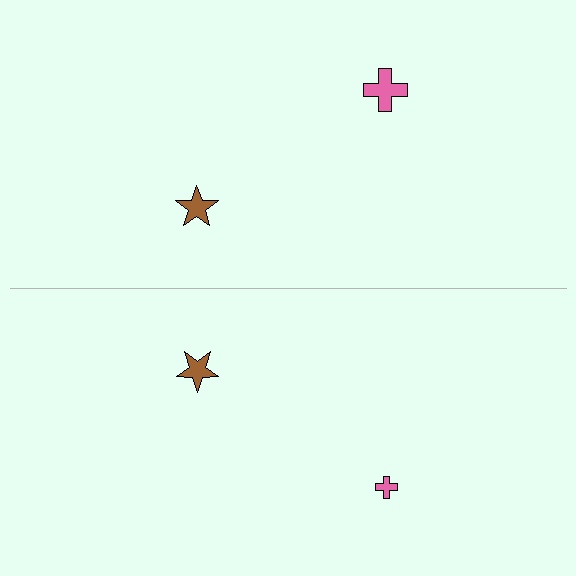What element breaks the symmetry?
The pink cross on the bottom side has a different size than its mirror counterpart.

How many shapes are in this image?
There are 4 shapes in this image.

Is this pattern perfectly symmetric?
No, the pattern is not perfectly symmetric. The pink cross on the bottom side has a different size than its mirror counterpart.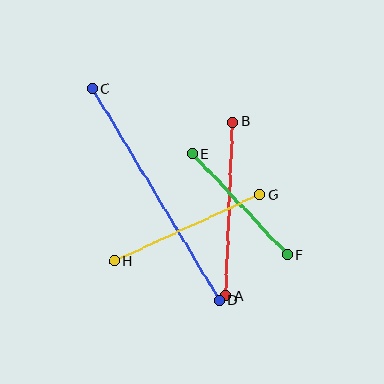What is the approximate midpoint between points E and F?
The midpoint is at approximately (240, 204) pixels.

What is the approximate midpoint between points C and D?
The midpoint is at approximately (156, 195) pixels.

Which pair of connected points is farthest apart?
Points C and D are farthest apart.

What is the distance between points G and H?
The distance is approximately 160 pixels.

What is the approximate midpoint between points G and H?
The midpoint is at approximately (187, 228) pixels.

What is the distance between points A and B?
The distance is approximately 174 pixels.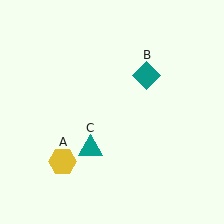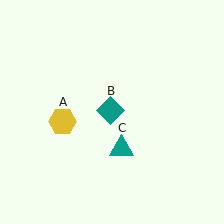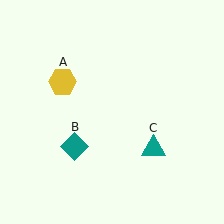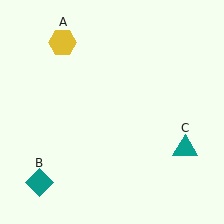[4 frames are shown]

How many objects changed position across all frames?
3 objects changed position: yellow hexagon (object A), teal diamond (object B), teal triangle (object C).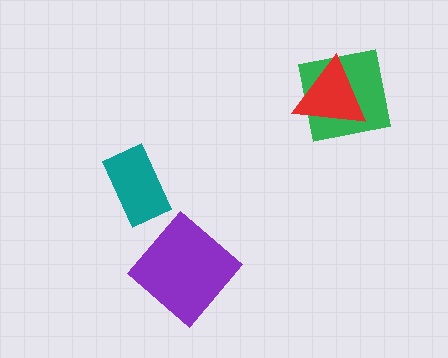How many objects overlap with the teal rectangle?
0 objects overlap with the teal rectangle.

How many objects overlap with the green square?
1 object overlaps with the green square.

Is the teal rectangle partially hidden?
No, no other shape covers it.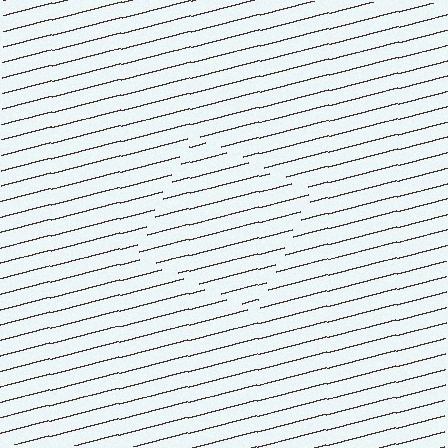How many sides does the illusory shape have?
4 sides — the line-ends trace a square.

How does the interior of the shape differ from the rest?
The interior of the shape contains the same grating, shifted by half a period — the contour is defined by the phase discontinuity where line-ends from the inner and outer gratings abut.